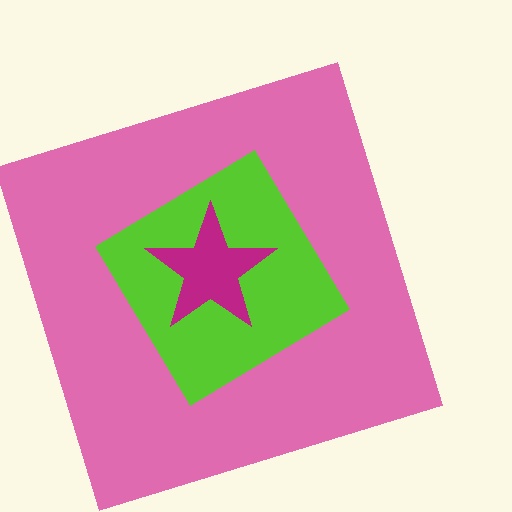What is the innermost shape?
The magenta star.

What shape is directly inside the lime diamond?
The magenta star.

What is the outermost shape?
The pink square.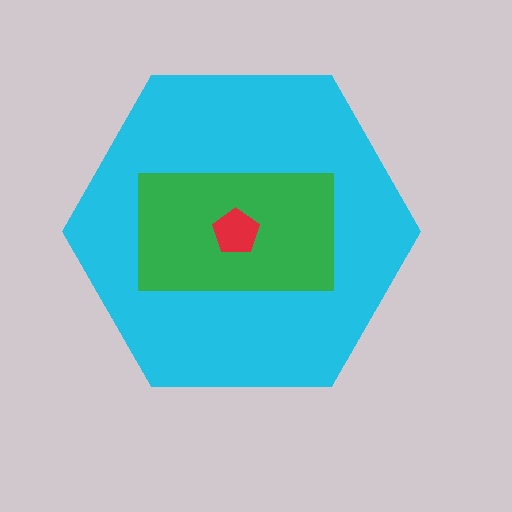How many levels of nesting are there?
3.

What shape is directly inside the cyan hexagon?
The green rectangle.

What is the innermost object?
The red pentagon.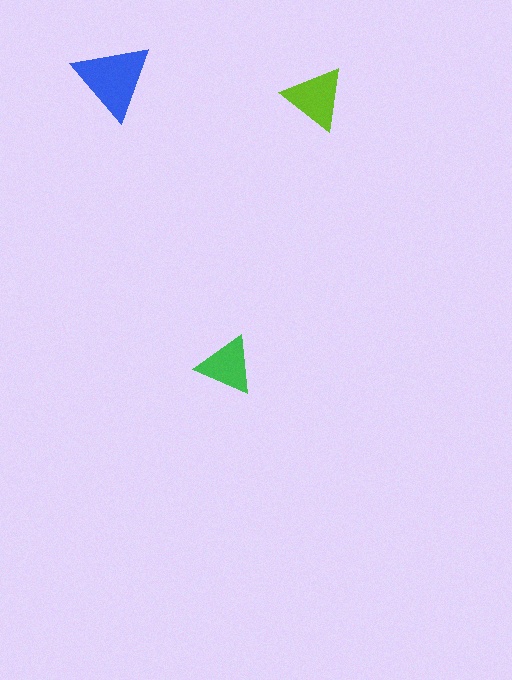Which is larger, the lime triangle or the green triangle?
The lime one.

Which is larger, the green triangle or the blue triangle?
The blue one.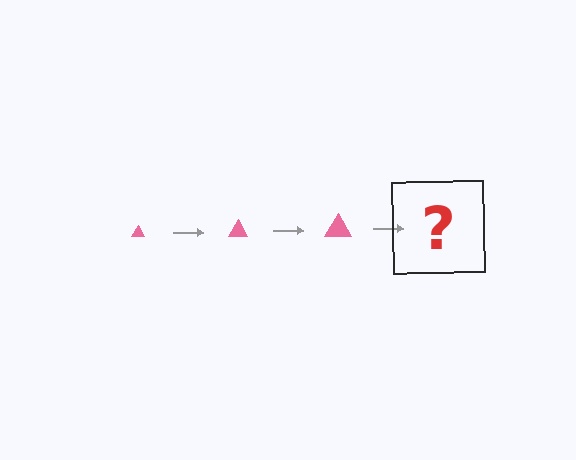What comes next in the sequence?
The next element should be a pink triangle, larger than the previous one.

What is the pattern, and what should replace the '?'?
The pattern is that the triangle gets progressively larger each step. The '?' should be a pink triangle, larger than the previous one.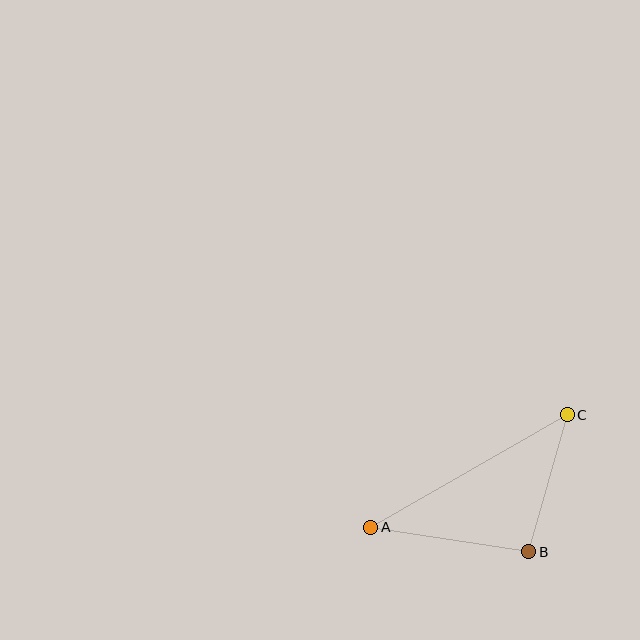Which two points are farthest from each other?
Points A and C are farthest from each other.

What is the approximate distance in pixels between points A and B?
The distance between A and B is approximately 160 pixels.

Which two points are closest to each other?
Points B and C are closest to each other.